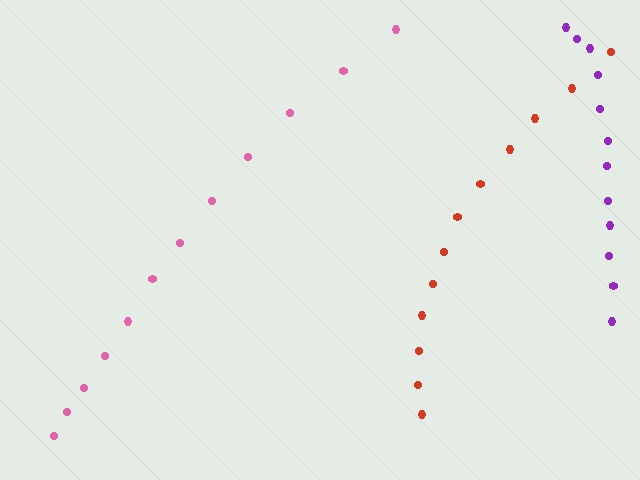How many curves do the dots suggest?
There are 3 distinct paths.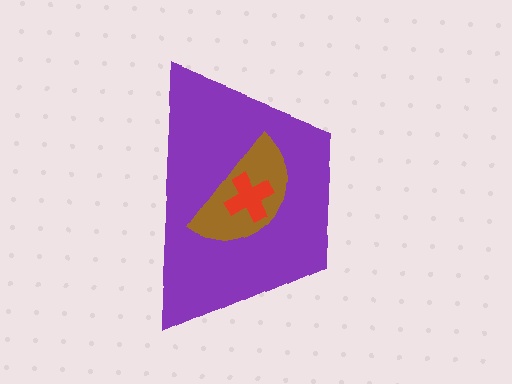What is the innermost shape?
The red cross.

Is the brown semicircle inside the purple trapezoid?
Yes.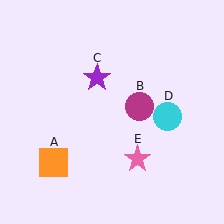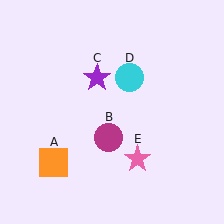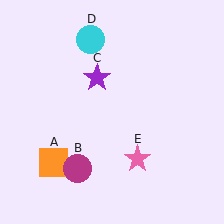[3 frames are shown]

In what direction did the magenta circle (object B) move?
The magenta circle (object B) moved down and to the left.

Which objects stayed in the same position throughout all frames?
Orange square (object A) and purple star (object C) and pink star (object E) remained stationary.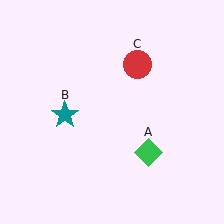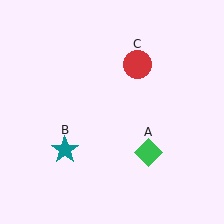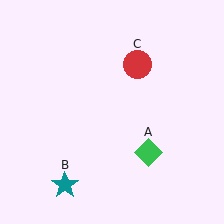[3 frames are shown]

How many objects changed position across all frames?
1 object changed position: teal star (object B).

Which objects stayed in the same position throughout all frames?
Green diamond (object A) and red circle (object C) remained stationary.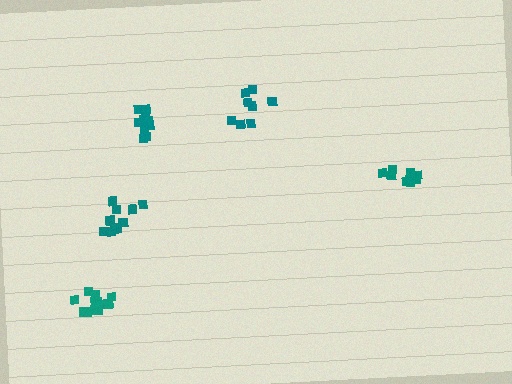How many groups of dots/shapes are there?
There are 5 groups.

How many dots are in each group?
Group 1: 12 dots, Group 2: 8 dots, Group 3: 9 dots, Group 4: 10 dots, Group 5: 10 dots (49 total).